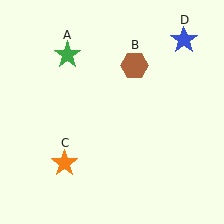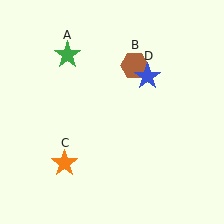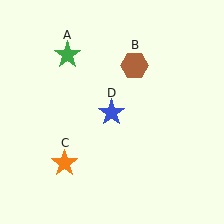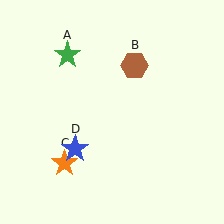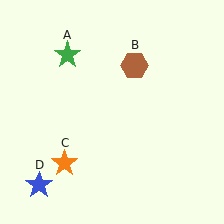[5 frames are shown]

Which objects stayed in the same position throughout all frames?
Green star (object A) and brown hexagon (object B) and orange star (object C) remained stationary.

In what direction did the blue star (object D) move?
The blue star (object D) moved down and to the left.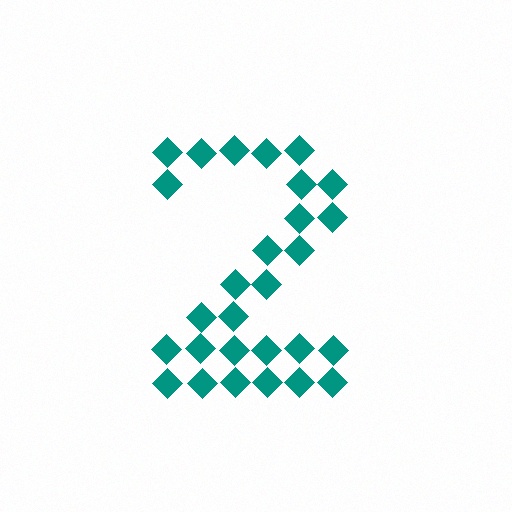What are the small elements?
The small elements are diamonds.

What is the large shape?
The large shape is the digit 2.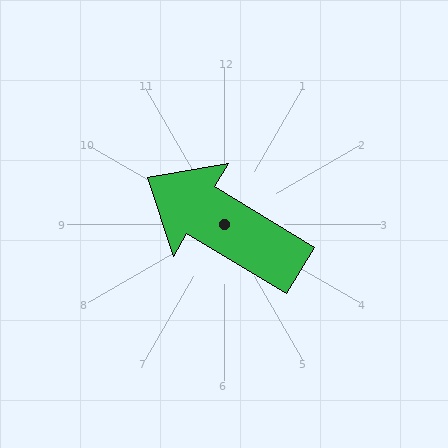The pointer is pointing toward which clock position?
Roughly 10 o'clock.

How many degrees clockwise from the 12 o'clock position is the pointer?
Approximately 301 degrees.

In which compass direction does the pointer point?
Northwest.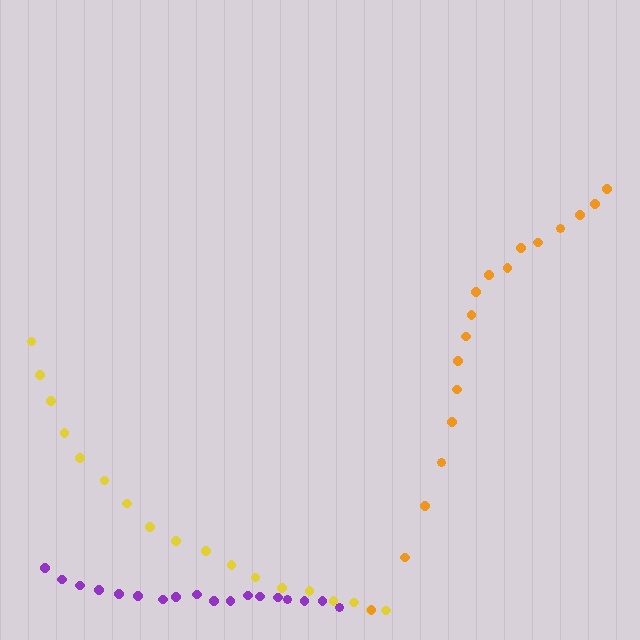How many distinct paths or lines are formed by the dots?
There are 3 distinct paths.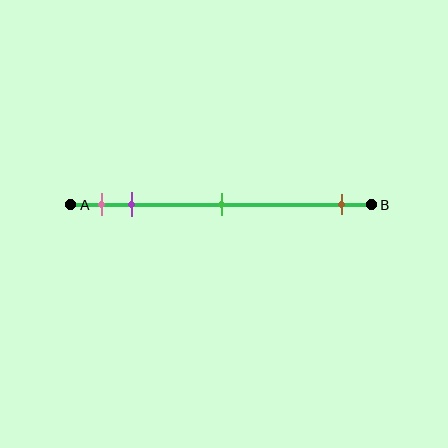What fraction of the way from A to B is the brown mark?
The brown mark is approximately 90% (0.9) of the way from A to B.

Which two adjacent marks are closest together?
The pink and purple marks are the closest adjacent pair.